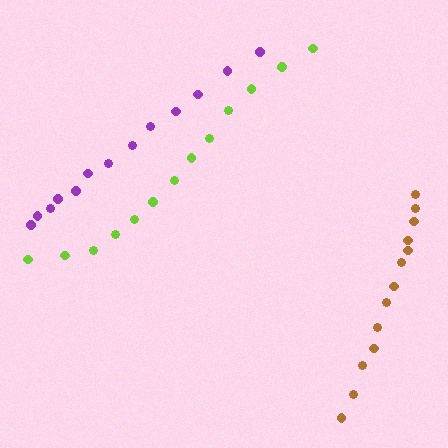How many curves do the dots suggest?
There are 3 distinct paths.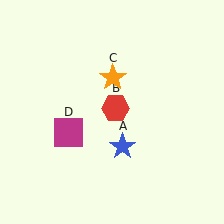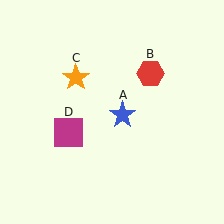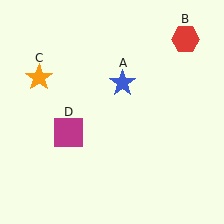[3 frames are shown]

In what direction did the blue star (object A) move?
The blue star (object A) moved up.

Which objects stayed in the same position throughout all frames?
Magenta square (object D) remained stationary.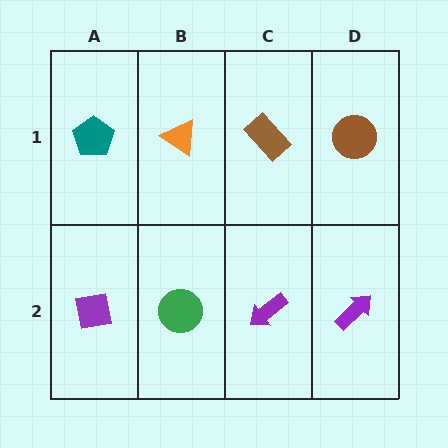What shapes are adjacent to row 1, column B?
A green circle (row 2, column B), a teal pentagon (row 1, column A), a brown rectangle (row 1, column C).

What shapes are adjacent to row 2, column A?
A teal pentagon (row 1, column A), a green circle (row 2, column B).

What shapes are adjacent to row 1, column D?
A purple arrow (row 2, column D), a brown rectangle (row 1, column C).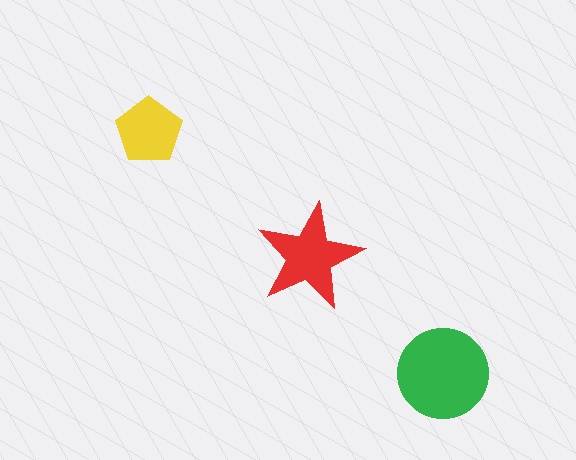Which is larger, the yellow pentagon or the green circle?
The green circle.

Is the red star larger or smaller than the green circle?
Smaller.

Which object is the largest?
The green circle.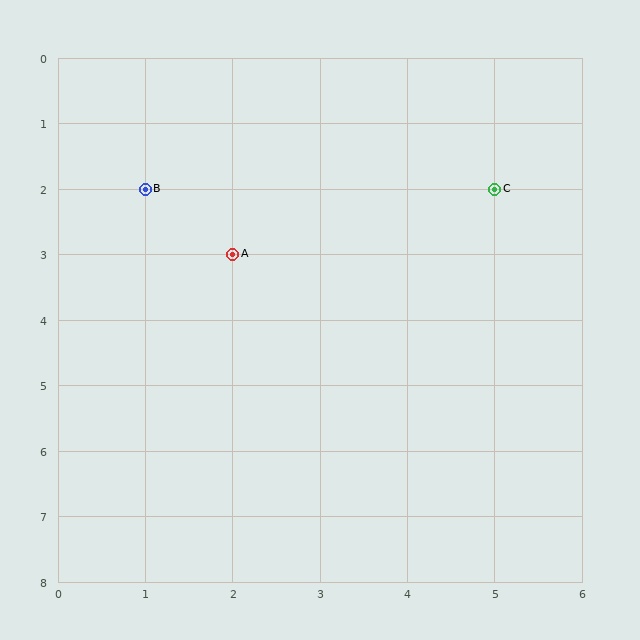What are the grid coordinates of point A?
Point A is at grid coordinates (2, 3).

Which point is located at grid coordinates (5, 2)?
Point C is at (5, 2).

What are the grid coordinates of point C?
Point C is at grid coordinates (5, 2).